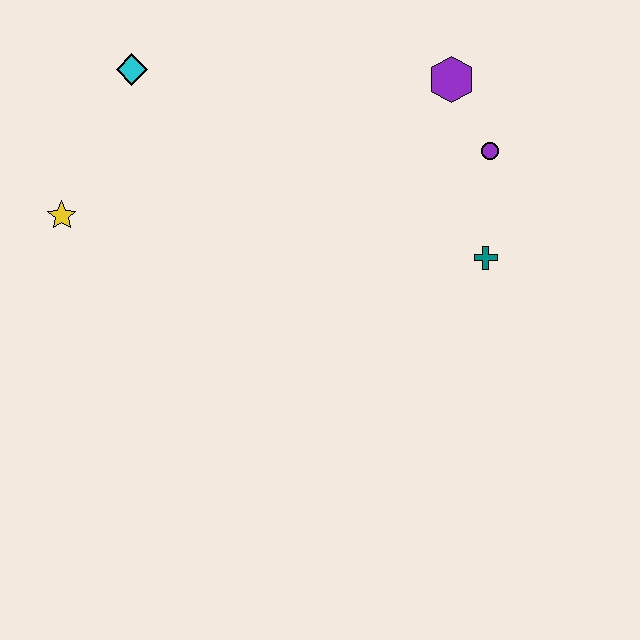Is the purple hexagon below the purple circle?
No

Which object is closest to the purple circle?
The purple hexagon is closest to the purple circle.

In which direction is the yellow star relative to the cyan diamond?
The yellow star is below the cyan diamond.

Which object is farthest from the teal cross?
The yellow star is farthest from the teal cross.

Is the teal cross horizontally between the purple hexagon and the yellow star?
No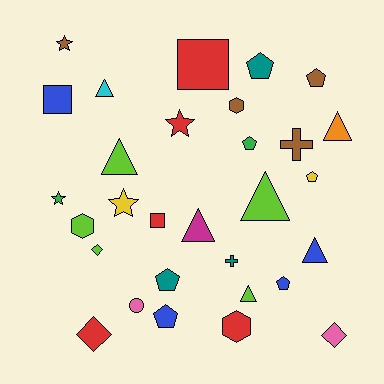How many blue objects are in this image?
There are 4 blue objects.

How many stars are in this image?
There are 4 stars.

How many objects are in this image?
There are 30 objects.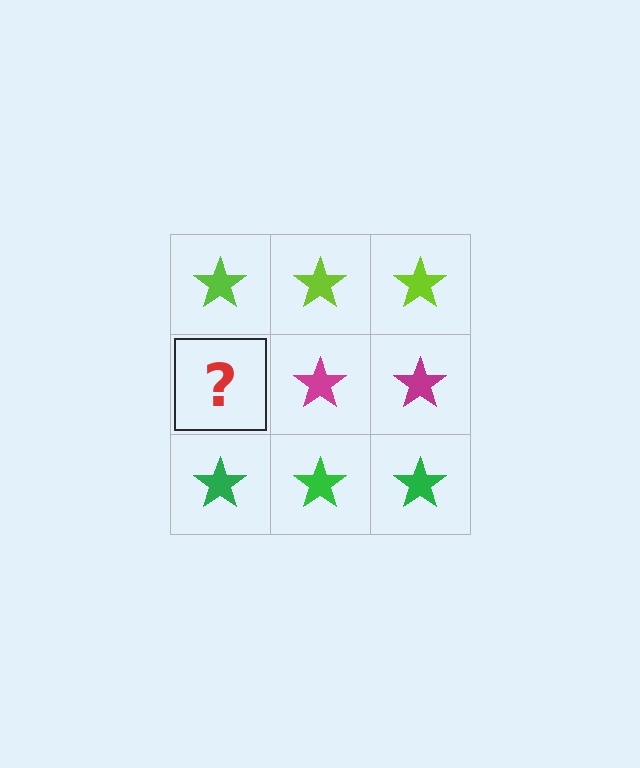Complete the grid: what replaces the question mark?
The question mark should be replaced with a magenta star.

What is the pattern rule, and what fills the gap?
The rule is that each row has a consistent color. The gap should be filled with a magenta star.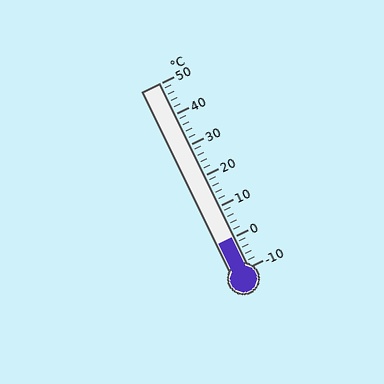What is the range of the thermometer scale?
The thermometer scale ranges from -10°C to 50°C.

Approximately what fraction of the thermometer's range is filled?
The thermometer is filled to approximately 15% of its range.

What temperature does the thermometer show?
The thermometer shows approximately 0°C.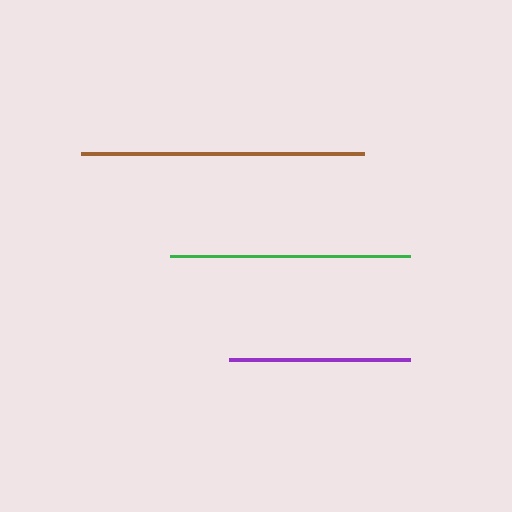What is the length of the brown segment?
The brown segment is approximately 283 pixels long.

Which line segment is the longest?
The brown line is the longest at approximately 283 pixels.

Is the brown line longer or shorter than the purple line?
The brown line is longer than the purple line.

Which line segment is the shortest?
The purple line is the shortest at approximately 180 pixels.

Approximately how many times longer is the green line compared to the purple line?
The green line is approximately 1.3 times the length of the purple line.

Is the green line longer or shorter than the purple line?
The green line is longer than the purple line.